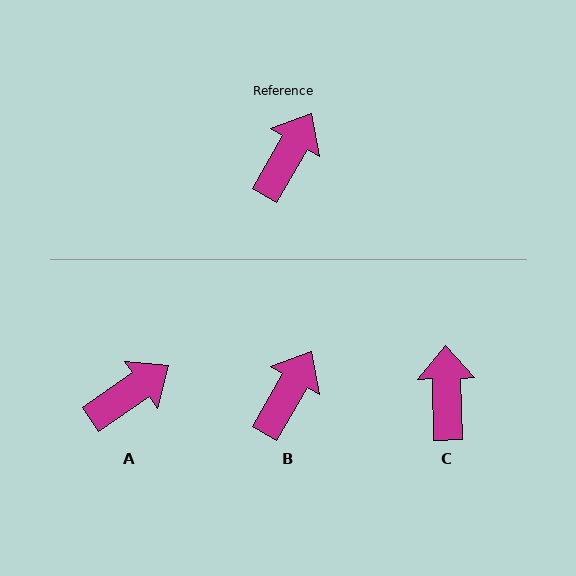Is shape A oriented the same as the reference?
No, it is off by about 25 degrees.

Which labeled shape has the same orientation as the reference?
B.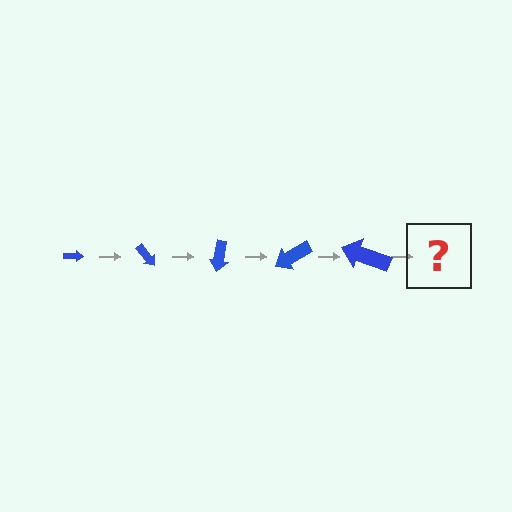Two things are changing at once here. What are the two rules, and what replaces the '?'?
The two rules are that the arrow grows larger each step and it rotates 50 degrees each step. The '?' should be an arrow, larger than the previous one and rotated 250 degrees from the start.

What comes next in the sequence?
The next element should be an arrow, larger than the previous one and rotated 250 degrees from the start.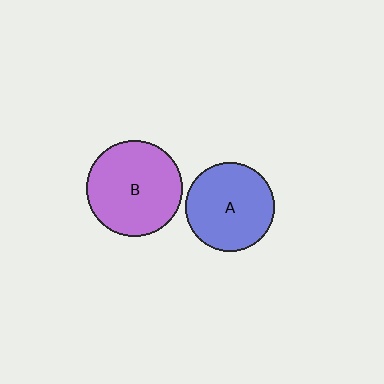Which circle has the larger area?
Circle B (purple).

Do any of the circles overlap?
No, none of the circles overlap.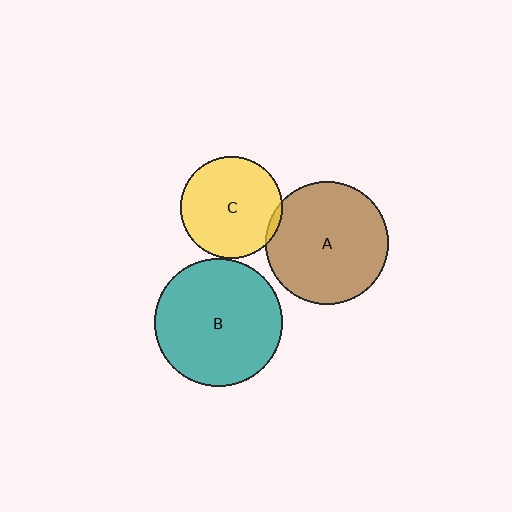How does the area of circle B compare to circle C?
Approximately 1.6 times.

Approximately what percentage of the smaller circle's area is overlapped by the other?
Approximately 5%.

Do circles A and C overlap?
Yes.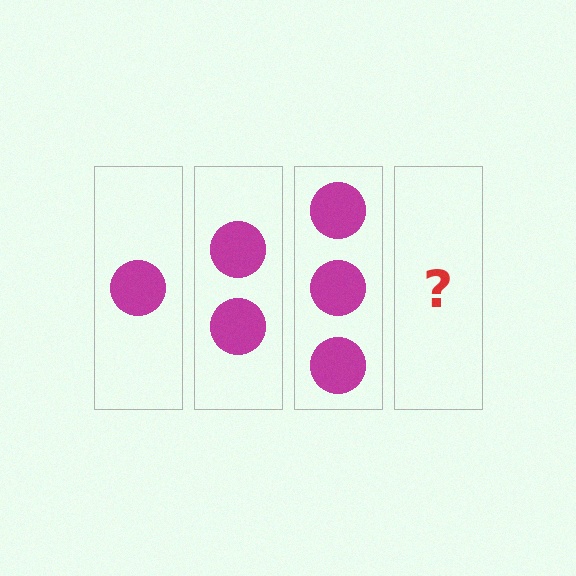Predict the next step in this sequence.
The next step is 4 circles.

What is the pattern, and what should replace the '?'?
The pattern is that each step adds one more circle. The '?' should be 4 circles.